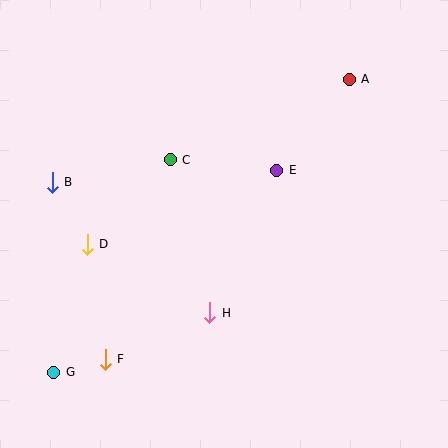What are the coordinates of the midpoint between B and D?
The midpoint between B and D is at (70, 213).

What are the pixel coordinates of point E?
Point E is at (277, 170).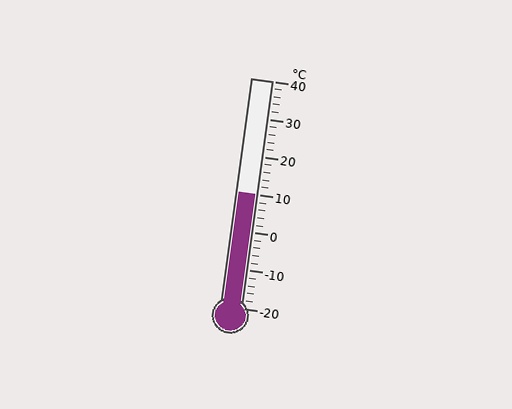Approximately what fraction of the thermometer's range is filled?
The thermometer is filled to approximately 50% of its range.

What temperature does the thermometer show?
The thermometer shows approximately 10°C.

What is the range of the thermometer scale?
The thermometer scale ranges from -20°C to 40°C.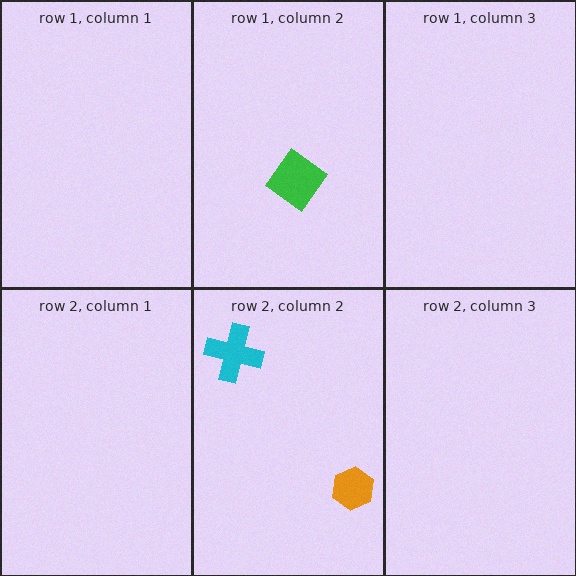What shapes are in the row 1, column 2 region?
The green diamond.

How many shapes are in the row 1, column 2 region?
1.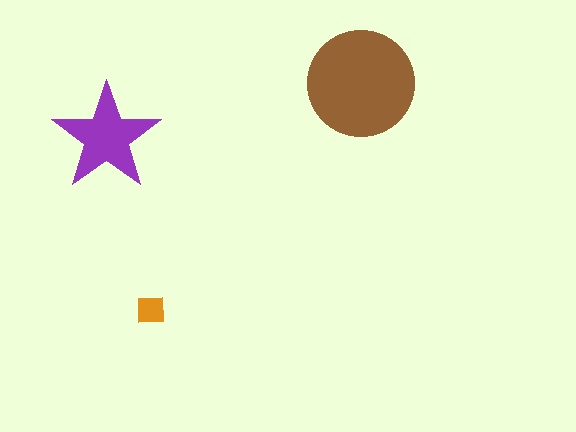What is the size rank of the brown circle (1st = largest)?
1st.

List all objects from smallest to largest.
The orange square, the purple star, the brown circle.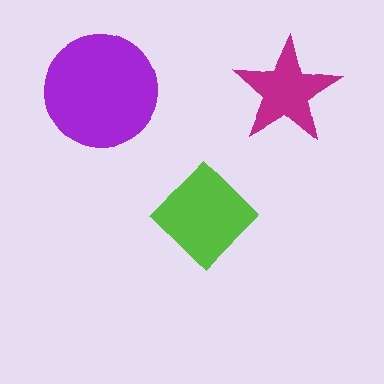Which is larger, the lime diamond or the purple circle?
The purple circle.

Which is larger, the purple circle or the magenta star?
The purple circle.